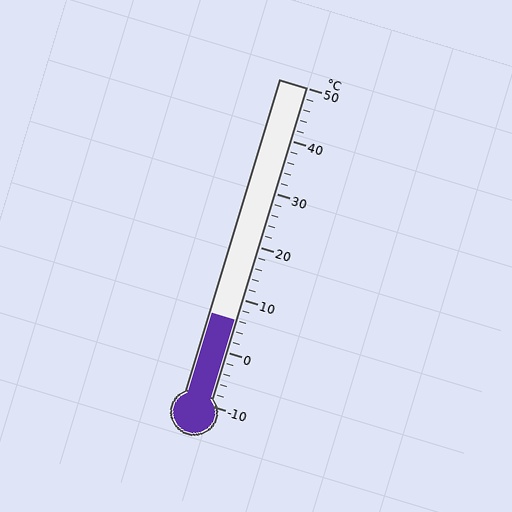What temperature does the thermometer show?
The thermometer shows approximately 6°C.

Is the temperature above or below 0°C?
The temperature is above 0°C.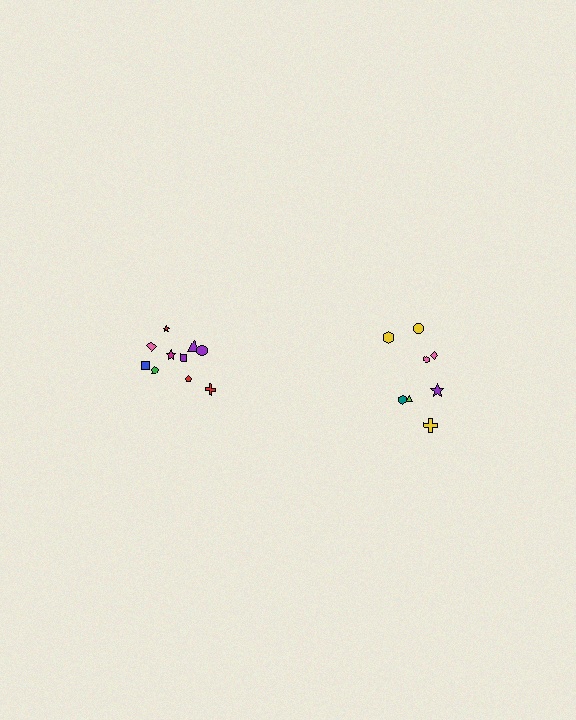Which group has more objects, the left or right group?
The left group.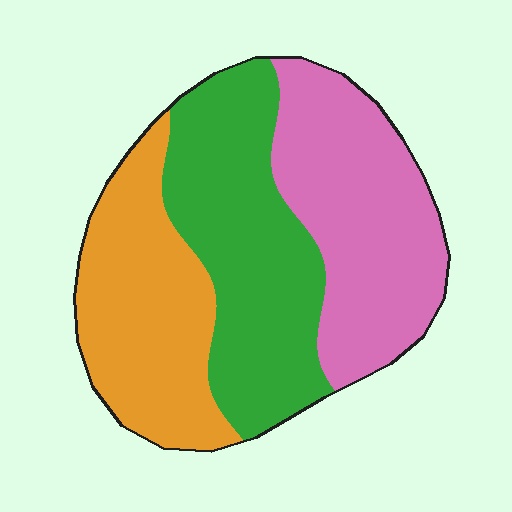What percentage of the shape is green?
Green takes up between a third and a half of the shape.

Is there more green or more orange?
Green.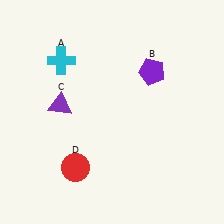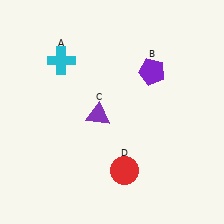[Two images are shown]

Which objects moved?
The objects that moved are: the purple triangle (C), the red circle (D).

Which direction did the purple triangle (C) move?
The purple triangle (C) moved right.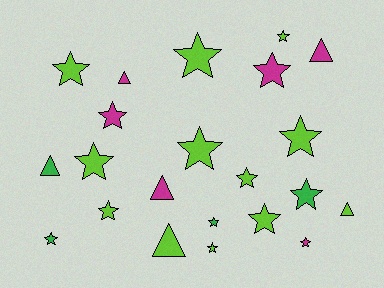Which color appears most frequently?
Lime, with 12 objects.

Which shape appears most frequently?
Star, with 16 objects.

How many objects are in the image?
There are 22 objects.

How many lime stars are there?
There are 10 lime stars.